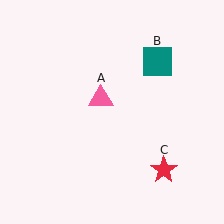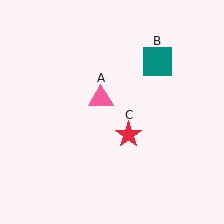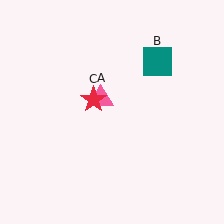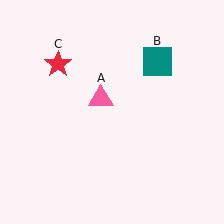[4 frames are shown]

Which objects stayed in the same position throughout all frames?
Pink triangle (object A) and teal square (object B) remained stationary.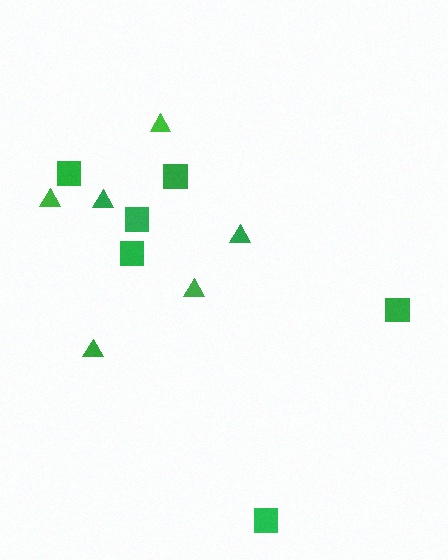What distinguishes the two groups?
There are 2 groups: one group of squares (6) and one group of triangles (6).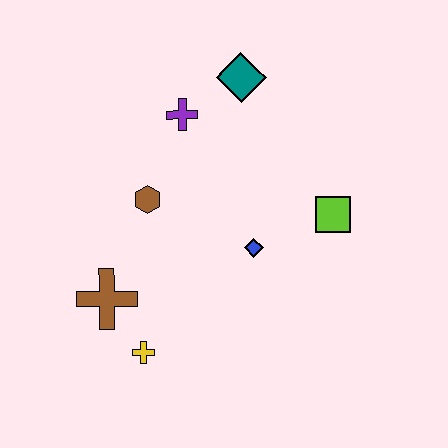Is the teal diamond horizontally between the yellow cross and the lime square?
Yes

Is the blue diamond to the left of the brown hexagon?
No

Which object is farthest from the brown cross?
The teal diamond is farthest from the brown cross.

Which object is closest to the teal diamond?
The purple cross is closest to the teal diamond.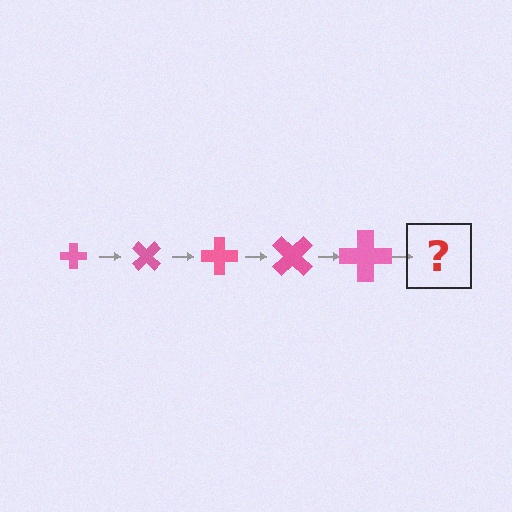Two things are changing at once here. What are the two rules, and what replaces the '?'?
The two rules are that the cross grows larger each step and it rotates 45 degrees each step. The '?' should be a cross, larger than the previous one and rotated 225 degrees from the start.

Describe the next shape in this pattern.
It should be a cross, larger than the previous one and rotated 225 degrees from the start.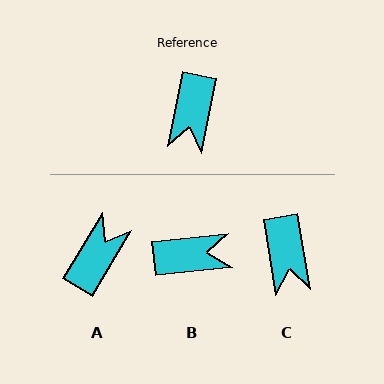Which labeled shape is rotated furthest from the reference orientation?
A, about 160 degrees away.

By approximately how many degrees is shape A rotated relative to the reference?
Approximately 160 degrees counter-clockwise.